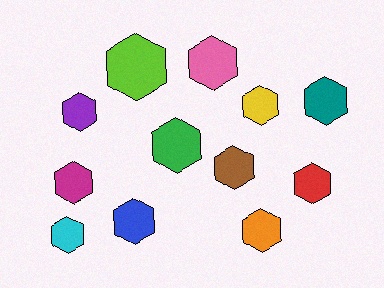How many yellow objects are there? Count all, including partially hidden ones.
There is 1 yellow object.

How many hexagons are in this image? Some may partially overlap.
There are 12 hexagons.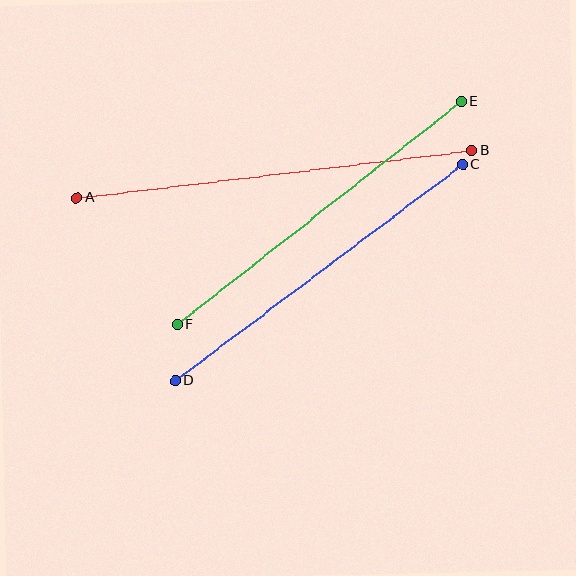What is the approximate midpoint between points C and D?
The midpoint is at approximately (319, 273) pixels.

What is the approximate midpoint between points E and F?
The midpoint is at approximately (319, 213) pixels.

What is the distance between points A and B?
The distance is approximately 398 pixels.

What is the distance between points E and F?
The distance is approximately 361 pixels.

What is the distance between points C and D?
The distance is approximately 359 pixels.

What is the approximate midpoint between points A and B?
The midpoint is at approximately (274, 174) pixels.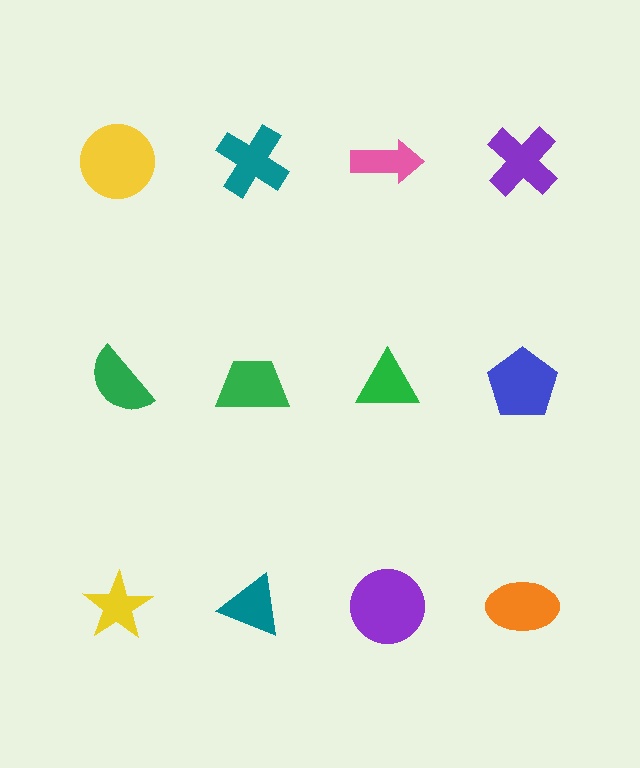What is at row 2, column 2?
A green trapezoid.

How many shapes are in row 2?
4 shapes.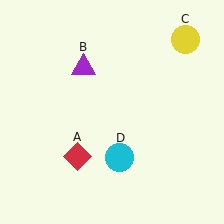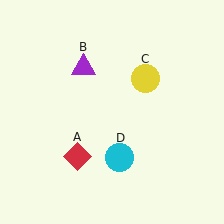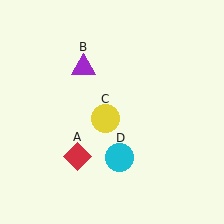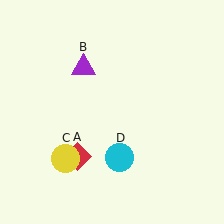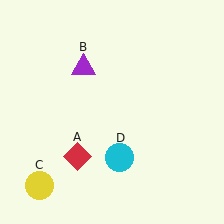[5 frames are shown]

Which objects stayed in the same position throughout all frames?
Red diamond (object A) and purple triangle (object B) and cyan circle (object D) remained stationary.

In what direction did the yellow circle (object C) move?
The yellow circle (object C) moved down and to the left.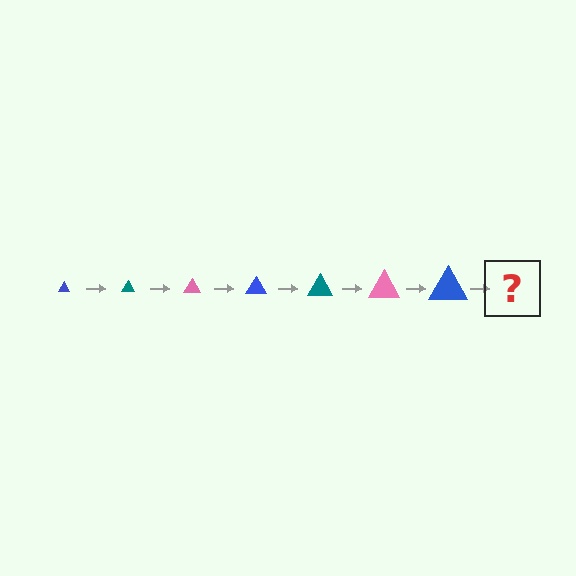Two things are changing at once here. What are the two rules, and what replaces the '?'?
The two rules are that the triangle grows larger each step and the color cycles through blue, teal, and pink. The '?' should be a teal triangle, larger than the previous one.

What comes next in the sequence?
The next element should be a teal triangle, larger than the previous one.